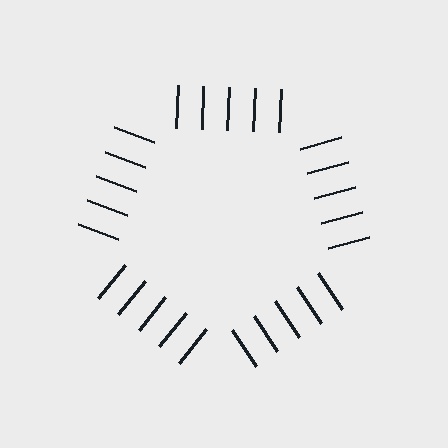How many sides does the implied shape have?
5 sides — the line-ends trace a pentagon.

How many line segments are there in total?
25 — 5 along each of the 5 edges.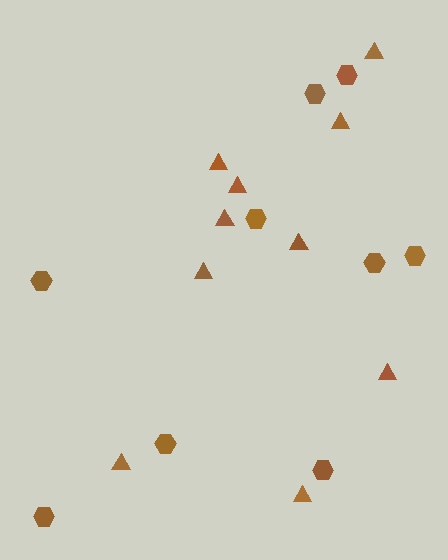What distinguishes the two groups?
There are 2 groups: one group of hexagons (9) and one group of triangles (10).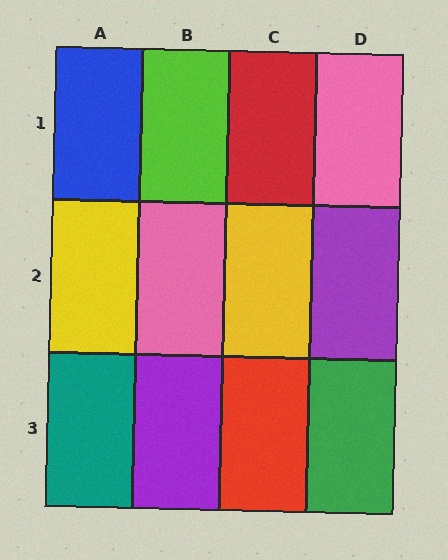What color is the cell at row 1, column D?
Pink.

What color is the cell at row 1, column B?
Lime.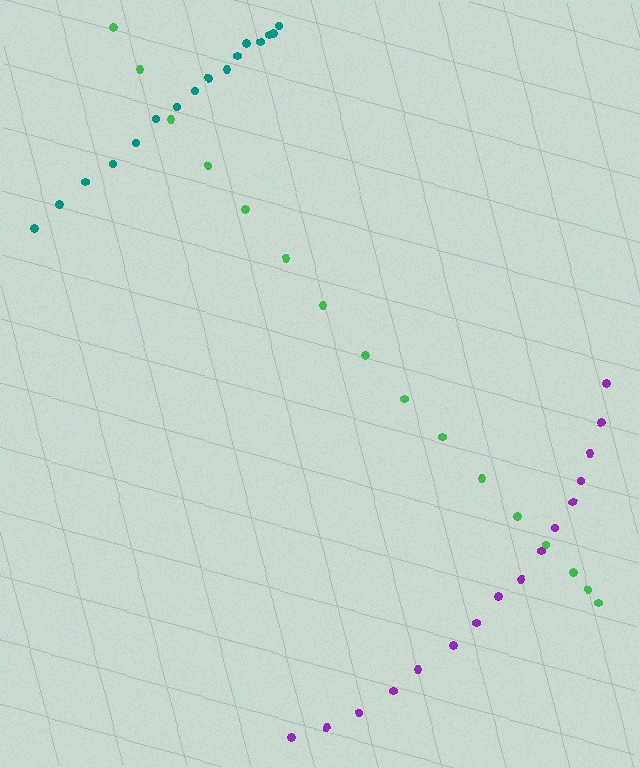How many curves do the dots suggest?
There are 3 distinct paths.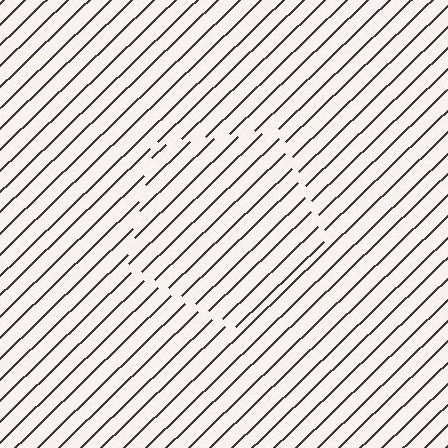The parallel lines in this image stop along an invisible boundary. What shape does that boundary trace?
An illusory pentagon. The interior of the shape contains the same grating, shifted by half a period — the contour is defined by the phase discontinuity where line-ends from the inner and outer gratings abut.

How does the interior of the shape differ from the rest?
The interior of the shape contains the same grating, shifted by half a period — the contour is defined by the phase discontinuity where line-ends from the inner and outer gratings abut.